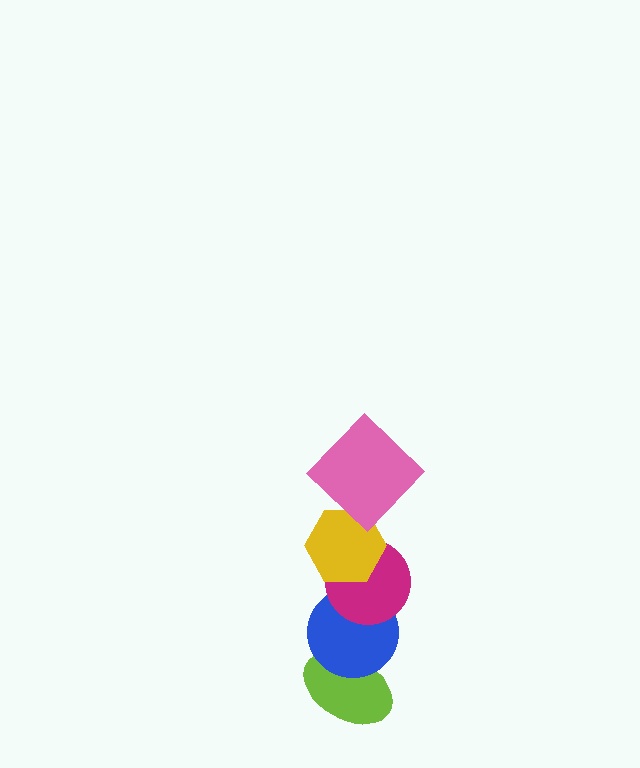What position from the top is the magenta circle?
The magenta circle is 3rd from the top.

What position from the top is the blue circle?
The blue circle is 4th from the top.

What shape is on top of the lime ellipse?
The blue circle is on top of the lime ellipse.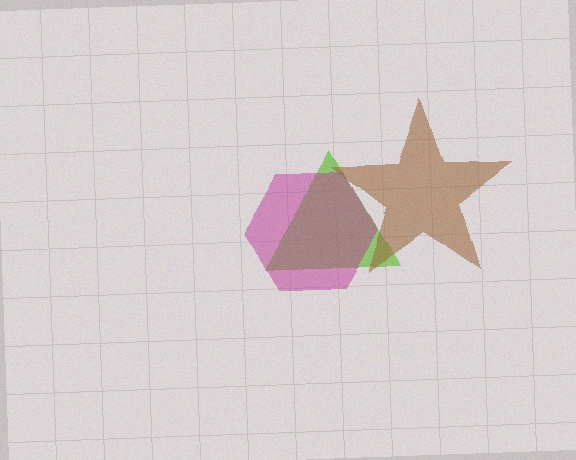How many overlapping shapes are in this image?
There are 3 overlapping shapes in the image.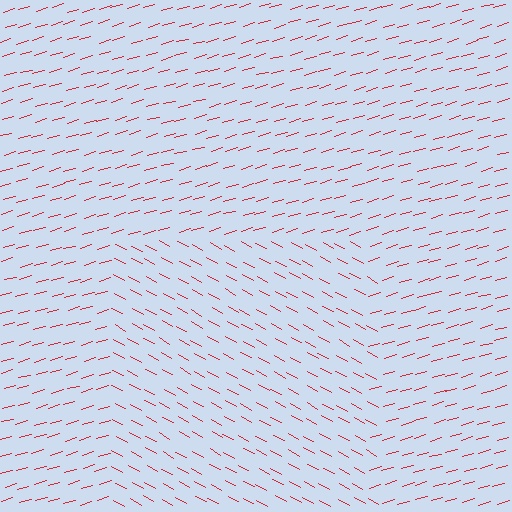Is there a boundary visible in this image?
Yes, there is a texture boundary formed by a change in line orientation.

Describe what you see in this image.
The image is filled with small red line segments. A rectangle region in the image has lines oriented differently from the surrounding lines, creating a visible texture boundary.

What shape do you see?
I see a rectangle.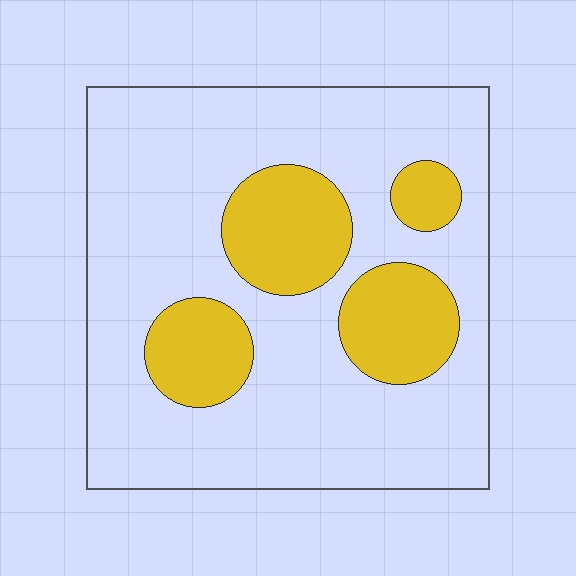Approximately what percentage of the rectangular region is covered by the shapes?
Approximately 25%.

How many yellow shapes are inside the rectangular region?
4.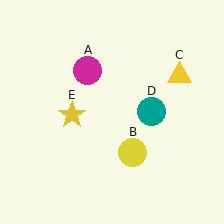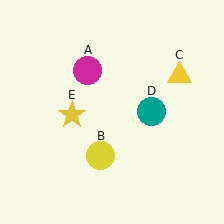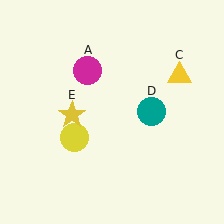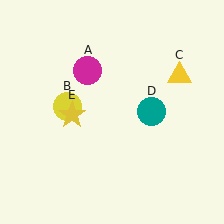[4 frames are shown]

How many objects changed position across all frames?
1 object changed position: yellow circle (object B).